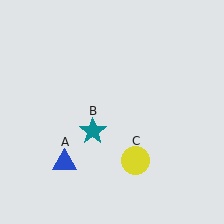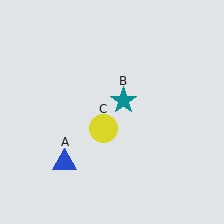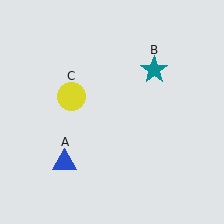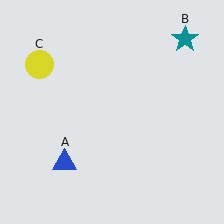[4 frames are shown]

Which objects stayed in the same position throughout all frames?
Blue triangle (object A) remained stationary.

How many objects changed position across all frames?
2 objects changed position: teal star (object B), yellow circle (object C).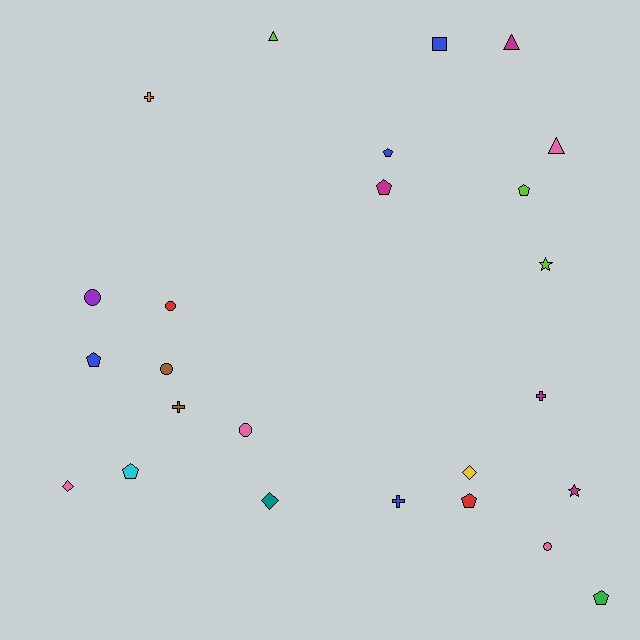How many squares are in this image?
There is 1 square.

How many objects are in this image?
There are 25 objects.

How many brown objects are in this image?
There are 2 brown objects.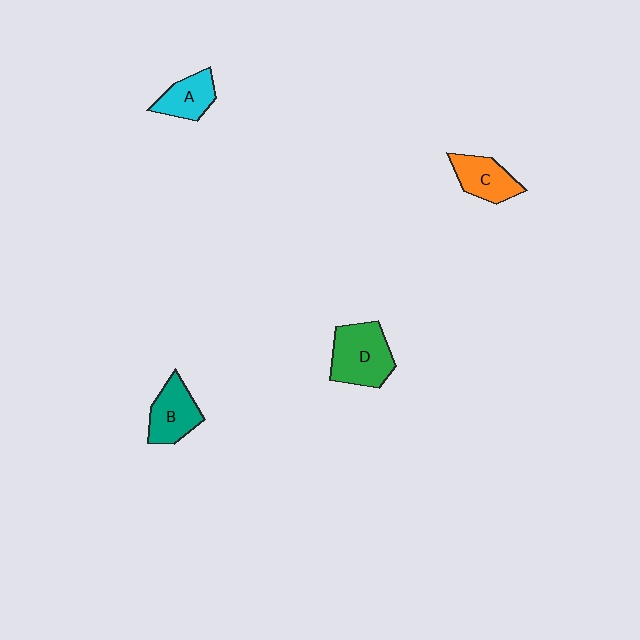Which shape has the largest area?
Shape D (green).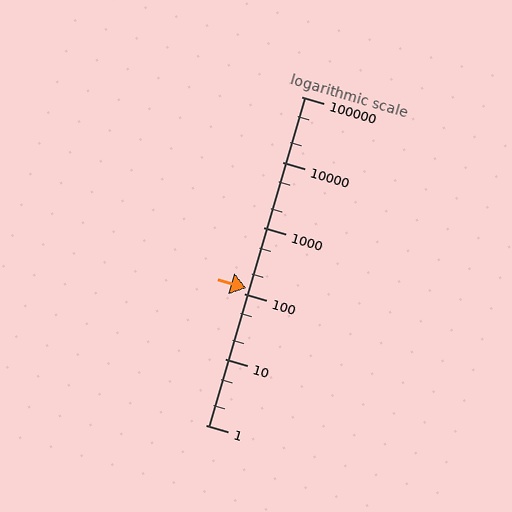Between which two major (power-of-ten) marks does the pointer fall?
The pointer is between 100 and 1000.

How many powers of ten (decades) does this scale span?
The scale spans 5 decades, from 1 to 100000.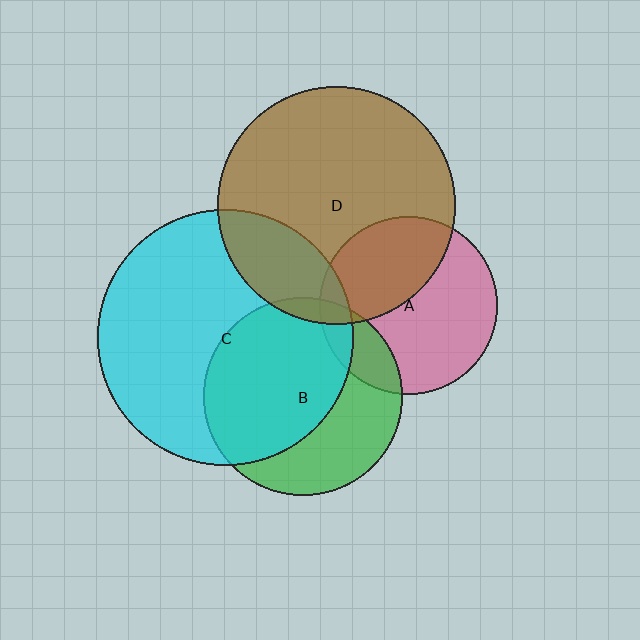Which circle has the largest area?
Circle C (cyan).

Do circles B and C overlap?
Yes.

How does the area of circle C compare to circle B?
Approximately 1.7 times.